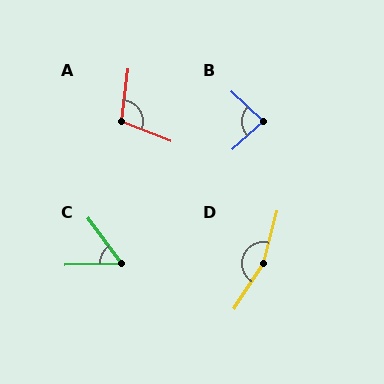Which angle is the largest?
D, at approximately 161 degrees.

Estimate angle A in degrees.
Approximately 105 degrees.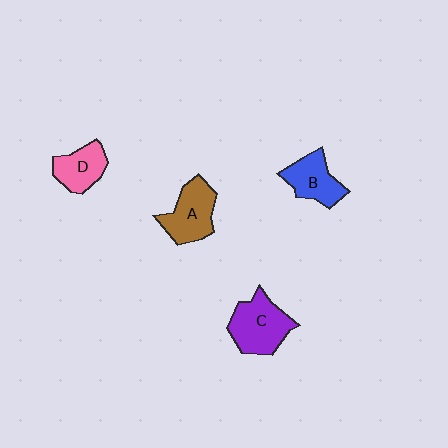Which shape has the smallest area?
Shape D (pink).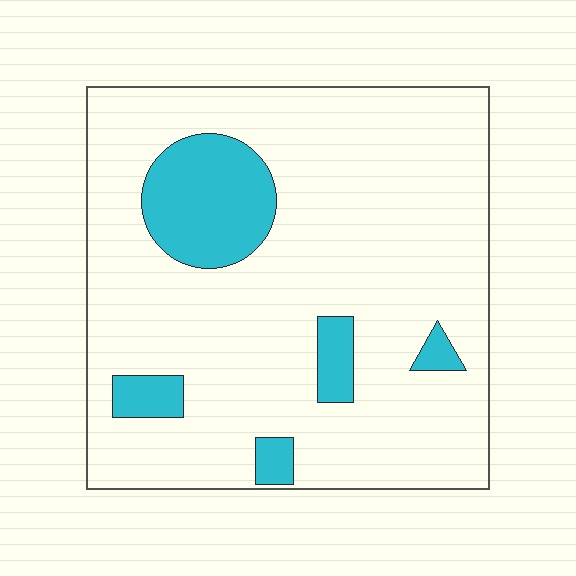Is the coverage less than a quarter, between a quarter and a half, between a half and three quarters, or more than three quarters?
Less than a quarter.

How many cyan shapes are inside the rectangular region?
5.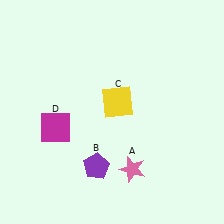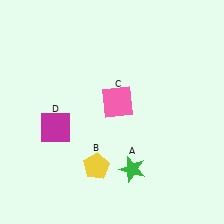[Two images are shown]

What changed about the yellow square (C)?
In Image 1, C is yellow. In Image 2, it changed to pink.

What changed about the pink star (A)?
In Image 1, A is pink. In Image 2, it changed to green.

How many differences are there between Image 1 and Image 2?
There are 3 differences between the two images.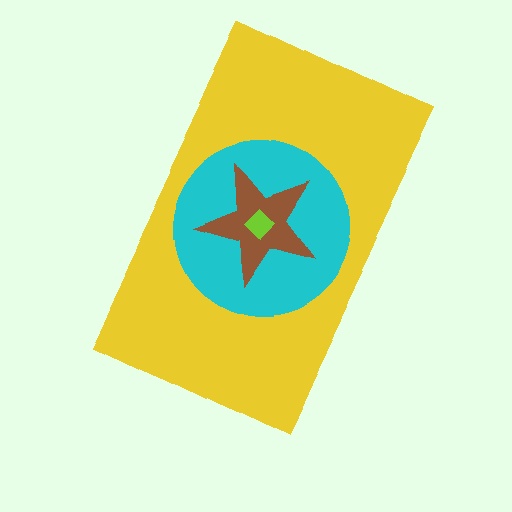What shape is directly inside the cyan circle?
The brown star.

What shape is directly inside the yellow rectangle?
The cyan circle.